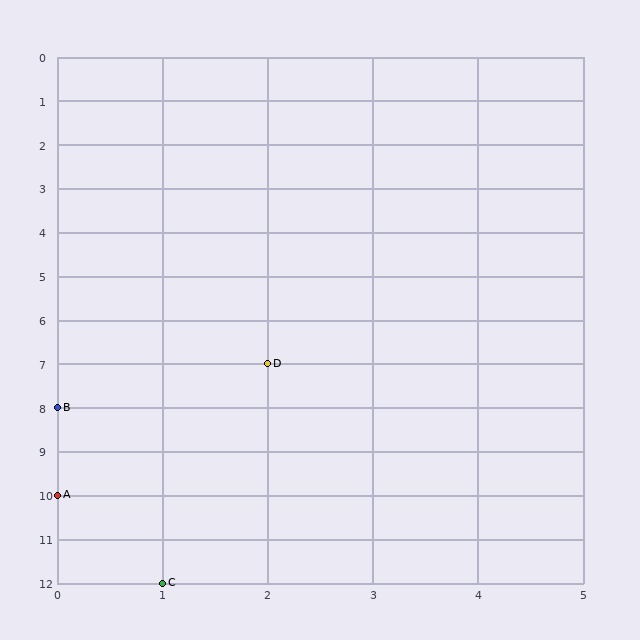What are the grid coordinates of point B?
Point B is at grid coordinates (0, 8).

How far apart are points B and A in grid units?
Points B and A are 2 rows apart.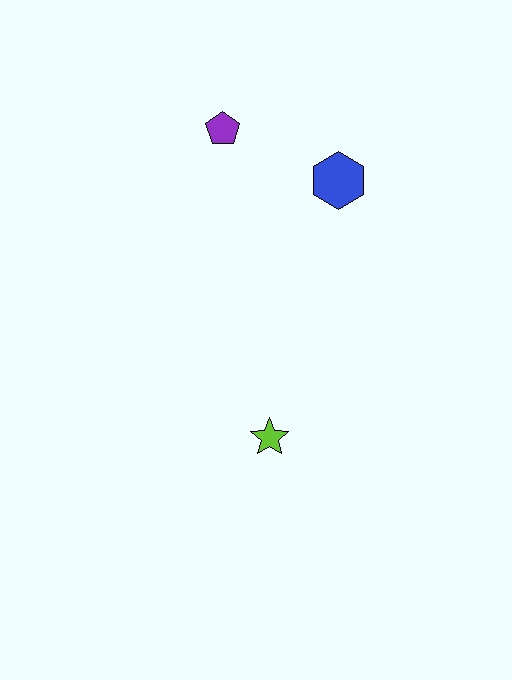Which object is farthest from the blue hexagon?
The lime star is farthest from the blue hexagon.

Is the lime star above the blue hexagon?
No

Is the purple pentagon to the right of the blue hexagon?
No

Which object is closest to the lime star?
The blue hexagon is closest to the lime star.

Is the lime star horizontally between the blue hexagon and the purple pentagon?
Yes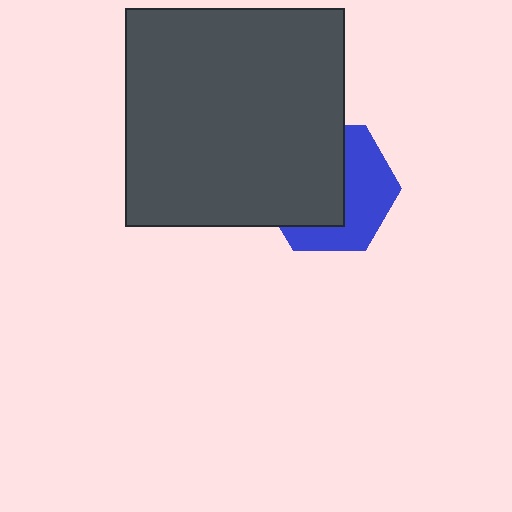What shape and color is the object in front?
The object in front is a dark gray square.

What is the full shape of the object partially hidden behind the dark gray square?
The partially hidden object is a blue hexagon.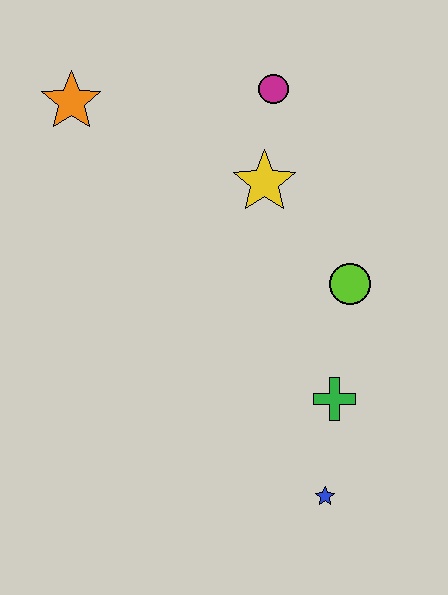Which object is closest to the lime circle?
The green cross is closest to the lime circle.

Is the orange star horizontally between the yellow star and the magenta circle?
No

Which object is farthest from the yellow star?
The blue star is farthest from the yellow star.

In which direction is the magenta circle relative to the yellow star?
The magenta circle is above the yellow star.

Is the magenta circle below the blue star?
No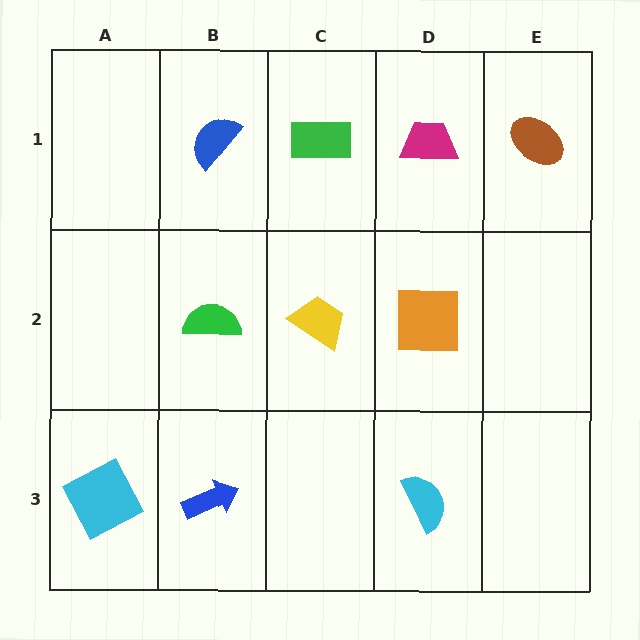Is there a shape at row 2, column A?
No, that cell is empty.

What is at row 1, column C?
A green rectangle.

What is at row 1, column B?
A blue semicircle.